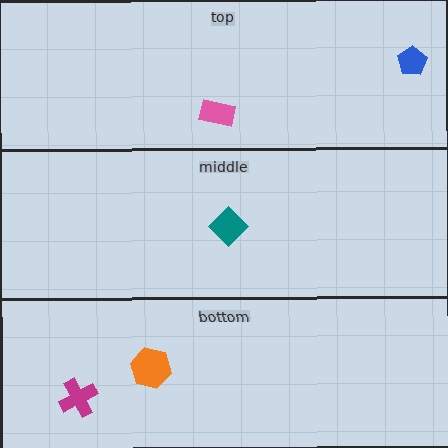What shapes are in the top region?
The blue pentagon, the pink rectangle.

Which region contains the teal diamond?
The middle region.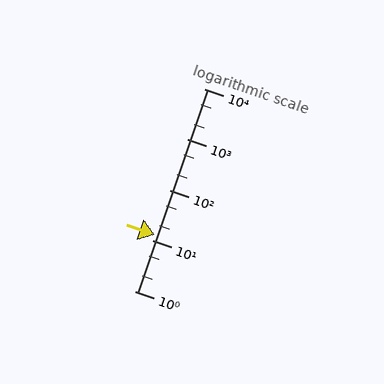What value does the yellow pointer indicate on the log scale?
The pointer indicates approximately 13.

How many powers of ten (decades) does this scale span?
The scale spans 4 decades, from 1 to 10000.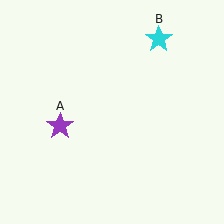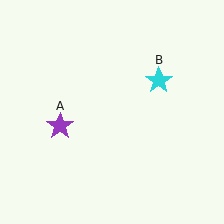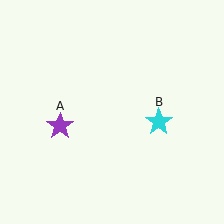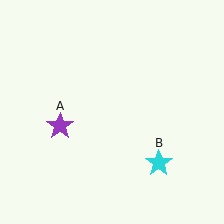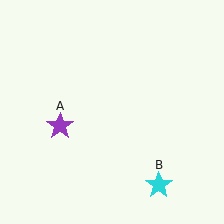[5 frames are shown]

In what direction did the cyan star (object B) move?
The cyan star (object B) moved down.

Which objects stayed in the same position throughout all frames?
Purple star (object A) remained stationary.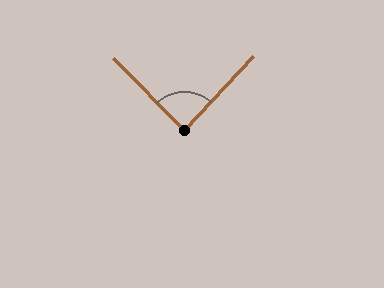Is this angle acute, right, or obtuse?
It is approximately a right angle.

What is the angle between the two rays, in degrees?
Approximately 87 degrees.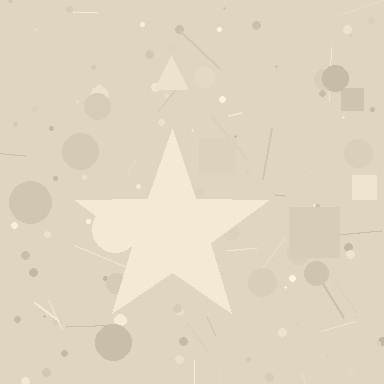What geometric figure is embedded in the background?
A star is embedded in the background.